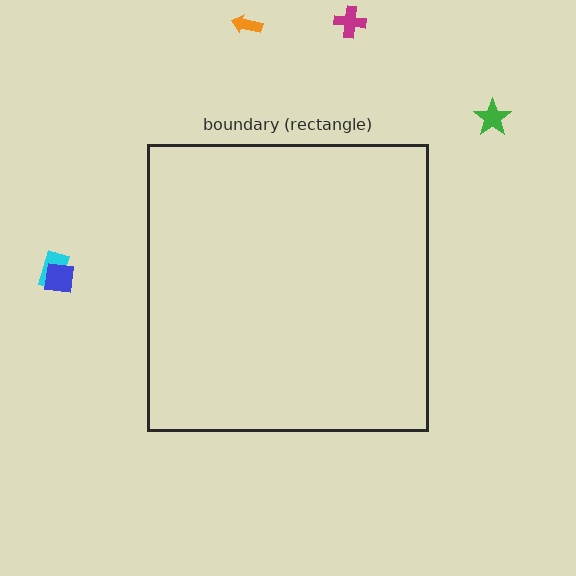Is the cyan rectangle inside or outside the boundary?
Outside.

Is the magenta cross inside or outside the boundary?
Outside.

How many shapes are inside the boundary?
0 inside, 5 outside.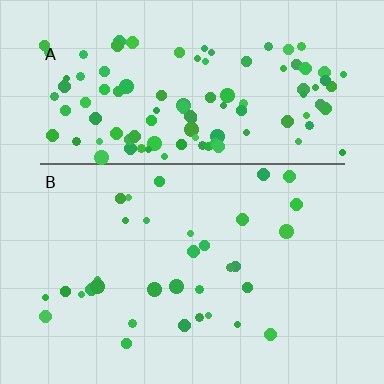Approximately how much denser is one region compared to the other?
Approximately 3.4× — region A over region B.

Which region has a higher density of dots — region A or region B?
A (the top).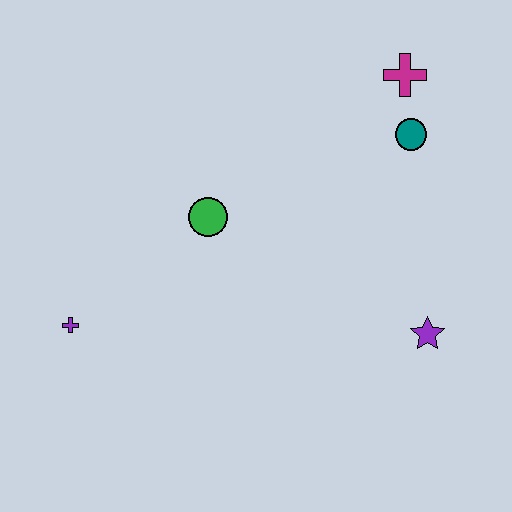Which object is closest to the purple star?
The teal circle is closest to the purple star.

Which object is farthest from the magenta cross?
The purple cross is farthest from the magenta cross.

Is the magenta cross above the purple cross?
Yes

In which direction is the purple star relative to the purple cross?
The purple star is to the right of the purple cross.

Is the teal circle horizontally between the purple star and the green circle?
Yes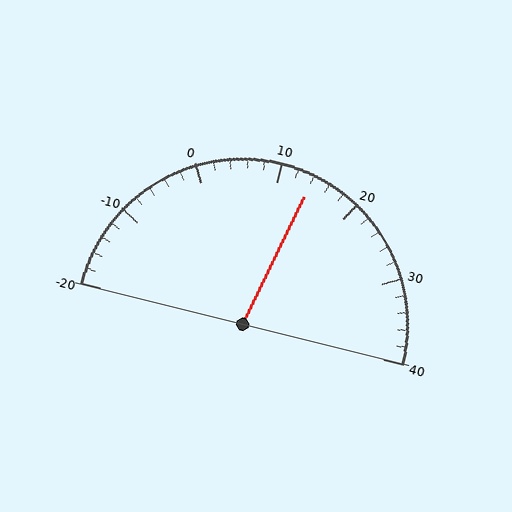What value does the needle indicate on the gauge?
The needle indicates approximately 14.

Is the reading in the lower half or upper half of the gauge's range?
The reading is in the upper half of the range (-20 to 40).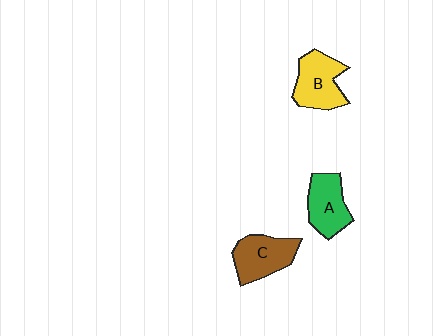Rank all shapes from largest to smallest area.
From largest to smallest: B (yellow), C (brown), A (green).